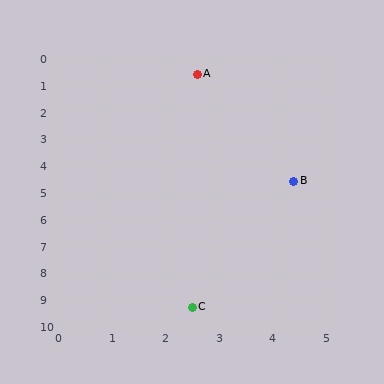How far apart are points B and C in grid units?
Points B and C are about 5.1 grid units apart.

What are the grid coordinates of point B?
Point B is at approximately (4.4, 4.6).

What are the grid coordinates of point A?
Point A is at approximately (2.6, 0.6).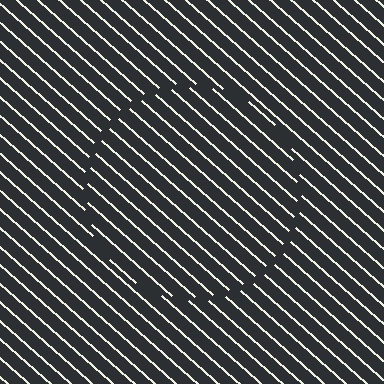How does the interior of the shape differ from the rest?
The interior of the shape contains the same grating, shifted by half a period — the contour is defined by the phase discontinuity where line-ends from the inner and outer gratings abut.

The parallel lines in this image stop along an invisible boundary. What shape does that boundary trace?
An illusory circle. The interior of the shape contains the same grating, shifted by half a period — the contour is defined by the phase discontinuity where line-ends from the inner and outer gratings abut.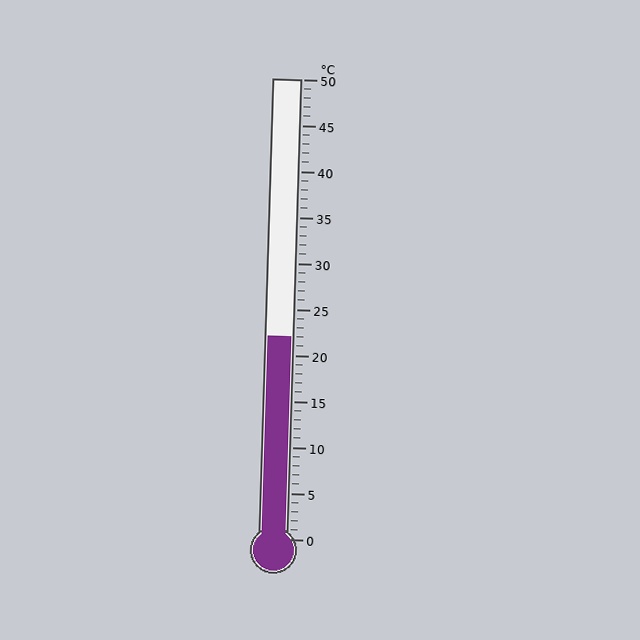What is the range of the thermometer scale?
The thermometer scale ranges from 0°C to 50°C.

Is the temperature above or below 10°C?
The temperature is above 10°C.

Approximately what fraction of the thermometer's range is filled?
The thermometer is filled to approximately 45% of its range.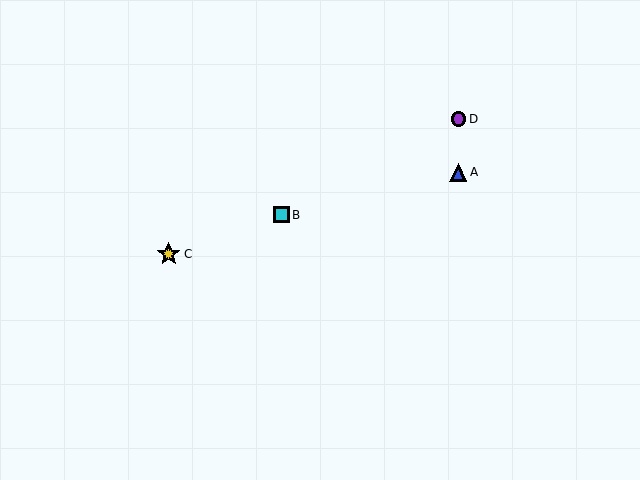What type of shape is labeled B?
Shape B is a cyan square.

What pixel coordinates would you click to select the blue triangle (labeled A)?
Click at (458, 172) to select the blue triangle A.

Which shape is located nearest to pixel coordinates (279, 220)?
The cyan square (labeled B) at (281, 215) is nearest to that location.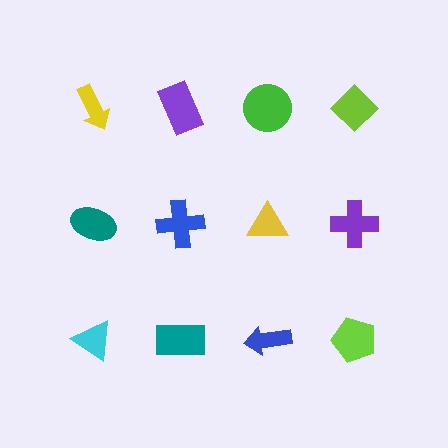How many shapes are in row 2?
4 shapes.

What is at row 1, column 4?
A lime diamond.